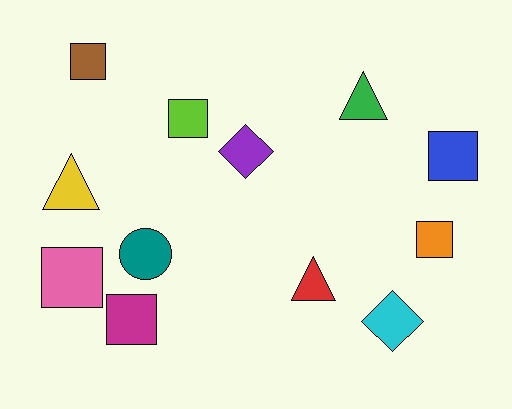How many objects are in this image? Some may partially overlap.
There are 12 objects.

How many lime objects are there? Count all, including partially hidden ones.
There is 1 lime object.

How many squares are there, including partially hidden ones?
There are 6 squares.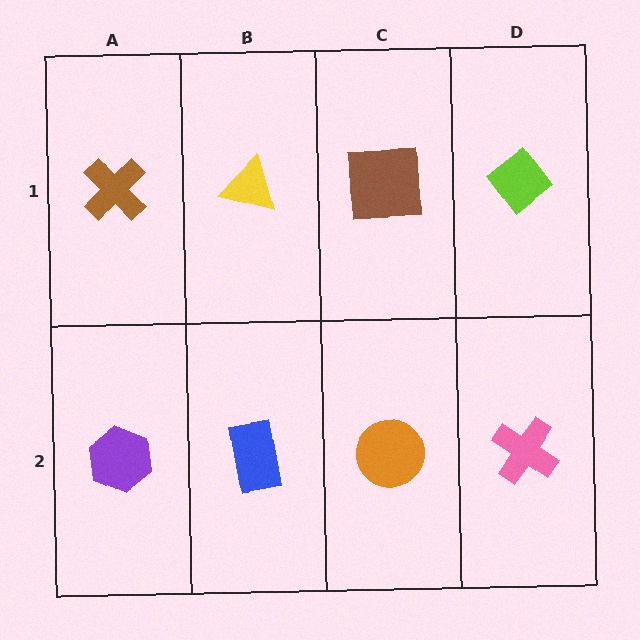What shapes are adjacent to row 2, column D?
A lime diamond (row 1, column D), an orange circle (row 2, column C).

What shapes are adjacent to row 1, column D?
A pink cross (row 2, column D), a brown square (row 1, column C).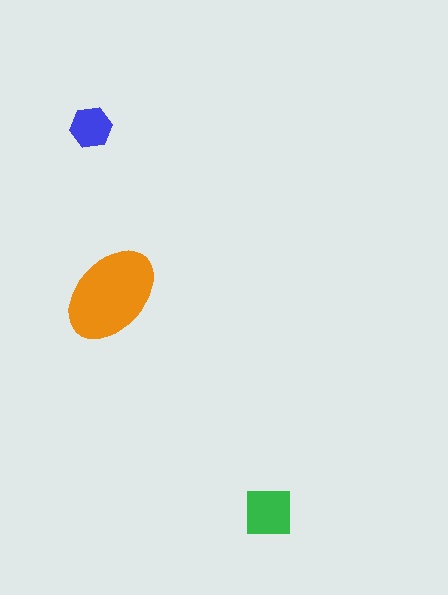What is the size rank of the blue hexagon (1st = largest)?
3rd.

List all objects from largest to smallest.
The orange ellipse, the green square, the blue hexagon.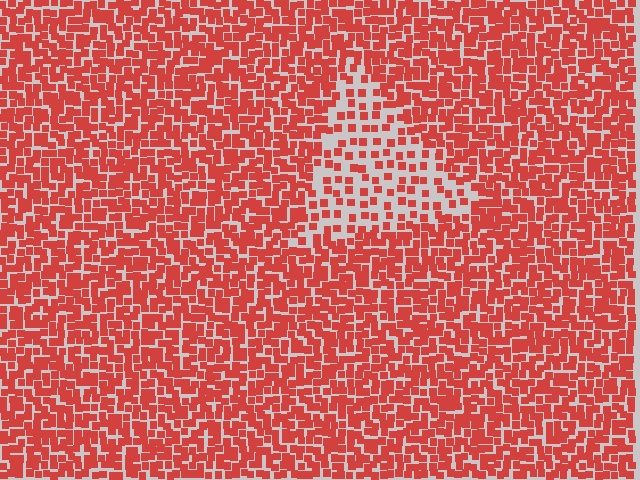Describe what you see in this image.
The image contains small red elements arranged at two different densities. A triangle-shaped region is visible where the elements are less densely packed than the surrounding area.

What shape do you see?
I see a triangle.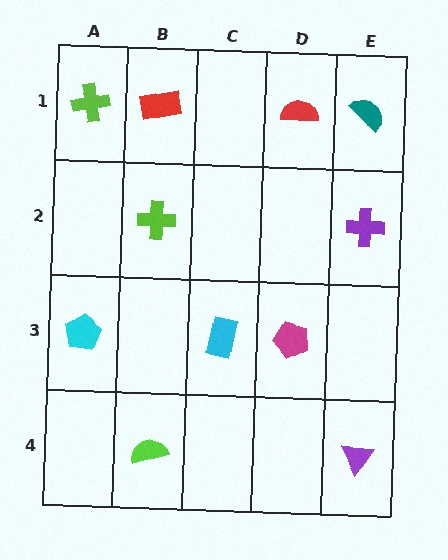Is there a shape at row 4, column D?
No, that cell is empty.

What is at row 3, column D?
A magenta pentagon.